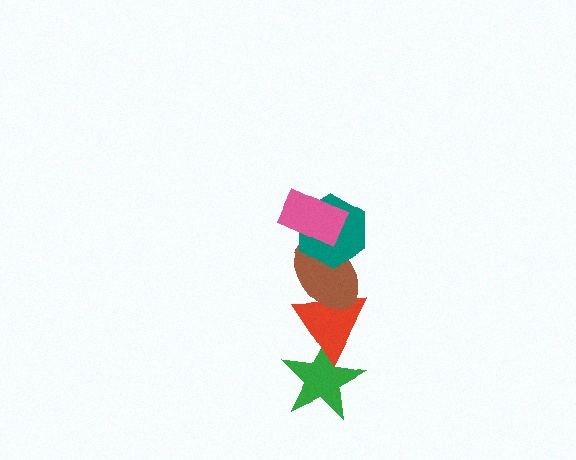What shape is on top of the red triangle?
The brown ellipse is on top of the red triangle.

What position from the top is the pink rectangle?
The pink rectangle is 1st from the top.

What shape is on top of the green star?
The red triangle is on top of the green star.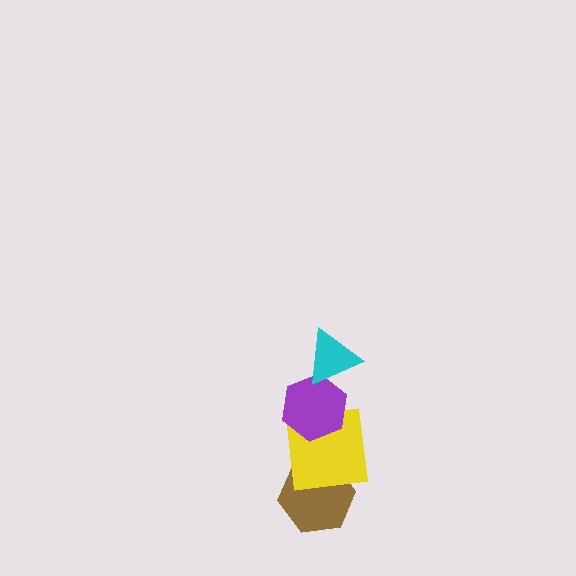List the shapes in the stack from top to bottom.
From top to bottom: the cyan triangle, the purple hexagon, the yellow square, the brown hexagon.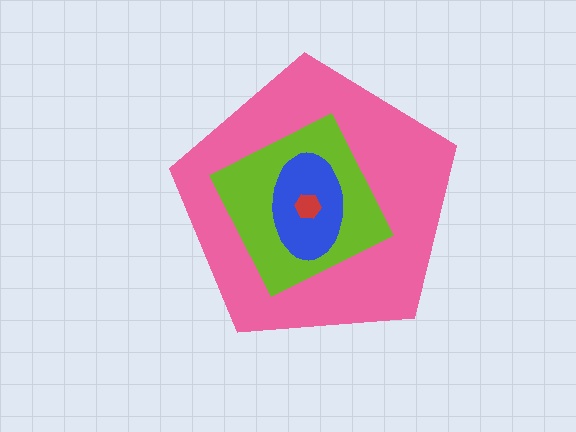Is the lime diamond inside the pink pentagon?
Yes.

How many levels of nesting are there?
4.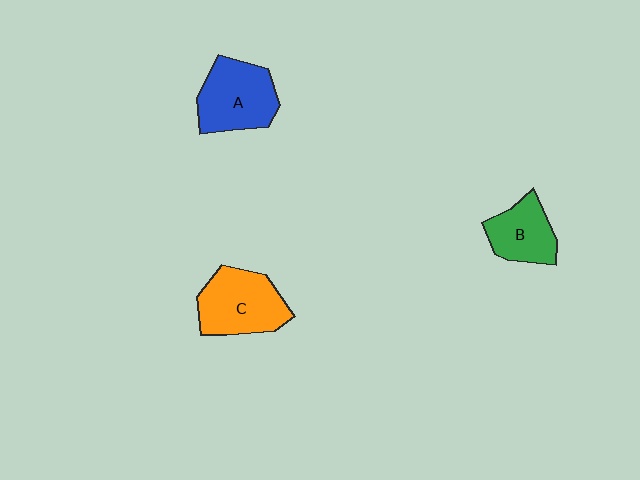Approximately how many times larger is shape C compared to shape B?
Approximately 1.4 times.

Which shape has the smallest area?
Shape B (green).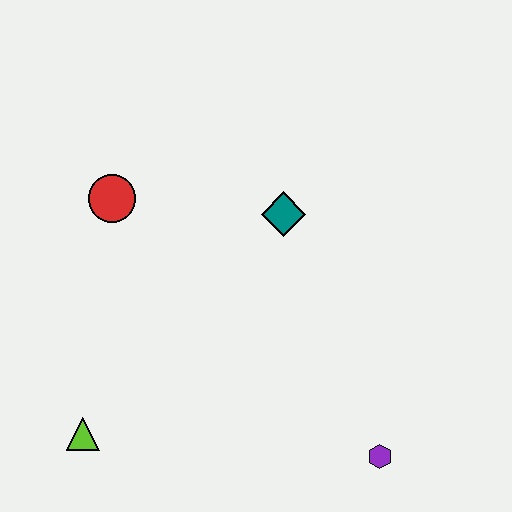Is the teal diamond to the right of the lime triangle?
Yes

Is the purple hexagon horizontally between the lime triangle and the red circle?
No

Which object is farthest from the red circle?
The purple hexagon is farthest from the red circle.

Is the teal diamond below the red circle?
Yes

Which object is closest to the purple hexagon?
The teal diamond is closest to the purple hexagon.